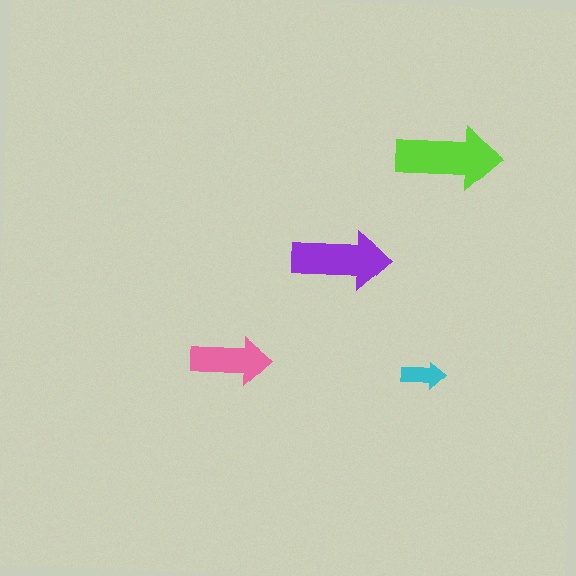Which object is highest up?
The lime arrow is topmost.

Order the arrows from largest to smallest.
the lime one, the purple one, the pink one, the cyan one.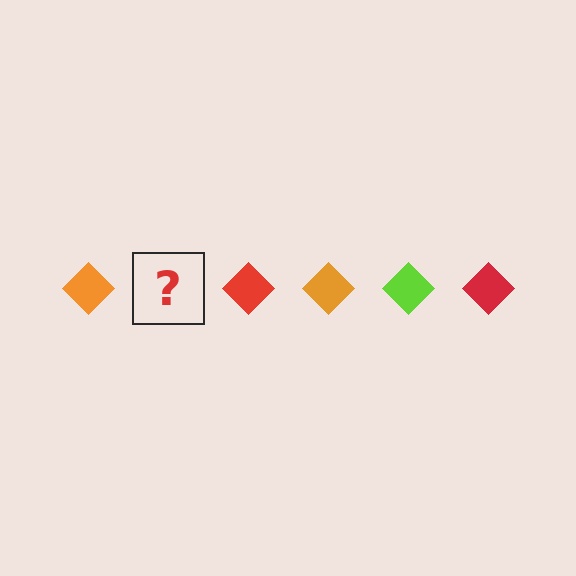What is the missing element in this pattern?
The missing element is a lime diamond.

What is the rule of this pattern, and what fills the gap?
The rule is that the pattern cycles through orange, lime, red diamonds. The gap should be filled with a lime diamond.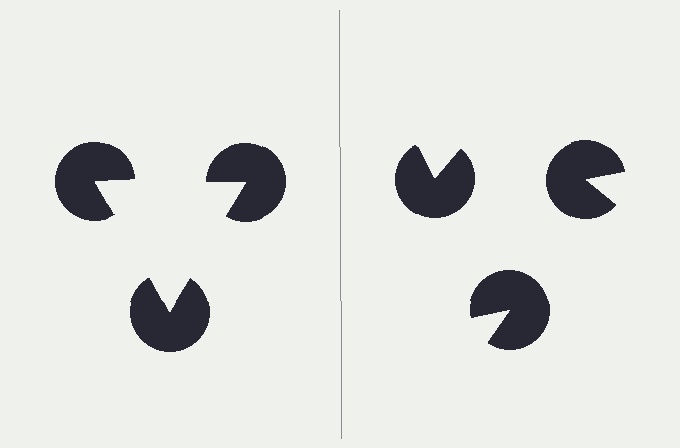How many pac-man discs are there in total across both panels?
6 — 3 on each side.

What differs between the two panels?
The pac-man discs are positioned identically on both sides; only the wedge orientations differ. On the left they align to a triangle; on the right they are misaligned.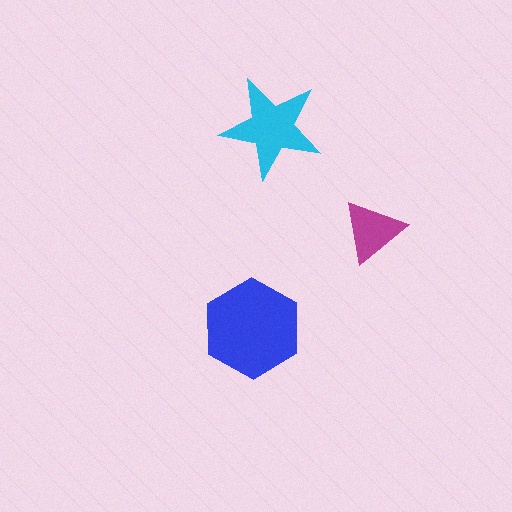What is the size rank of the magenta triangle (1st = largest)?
3rd.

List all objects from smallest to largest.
The magenta triangle, the cyan star, the blue hexagon.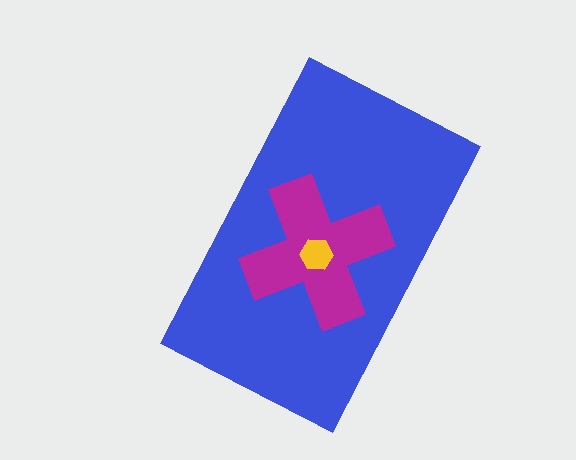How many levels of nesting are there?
3.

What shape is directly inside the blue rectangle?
The magenta cross.